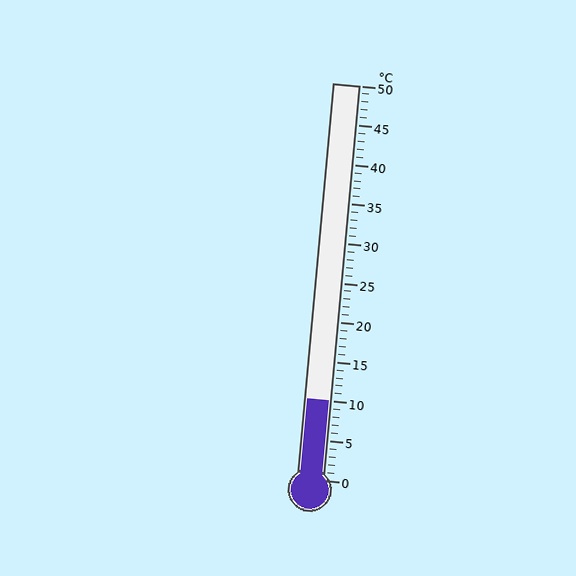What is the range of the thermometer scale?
The thermometer scale ranges from 0°C to 50°C.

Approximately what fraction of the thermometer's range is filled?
The thermometer is filled to approximately 20% of its range.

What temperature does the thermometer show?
The thermometer shows approximately 10°C.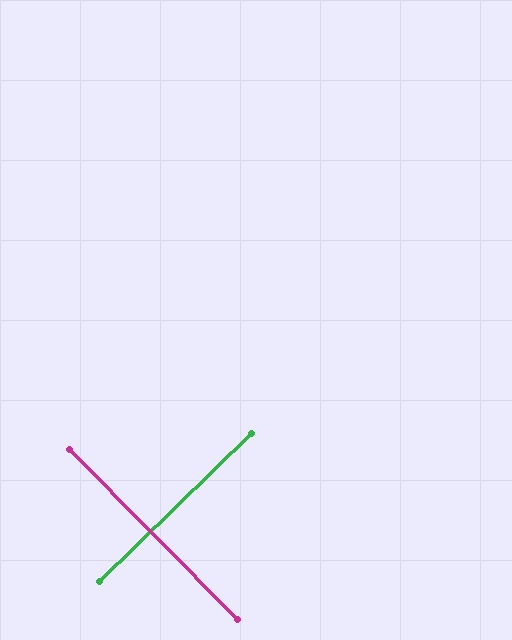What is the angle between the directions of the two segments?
Approximately 89 degrees.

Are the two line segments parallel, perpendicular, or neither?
Perpendicular — they meet at approximately 89°.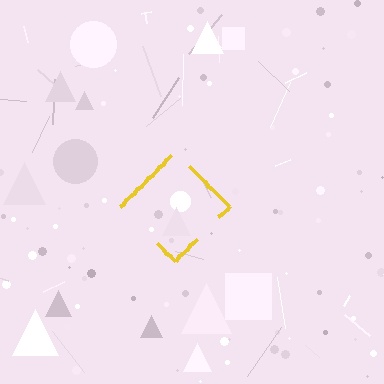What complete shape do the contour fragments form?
The contour fragments form a diamond.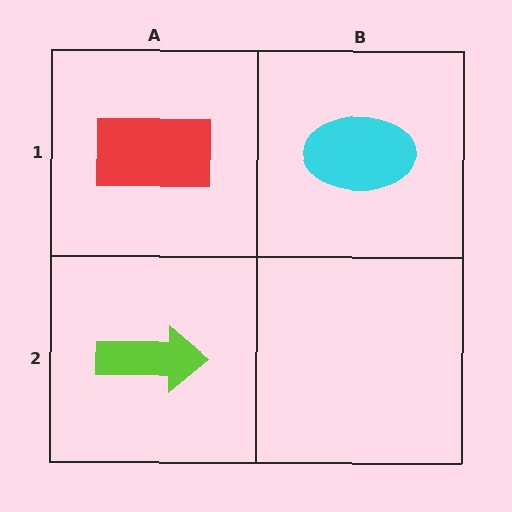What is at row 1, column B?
A cyan ellipse.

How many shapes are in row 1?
2 shapes.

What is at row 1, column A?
A red rectangle.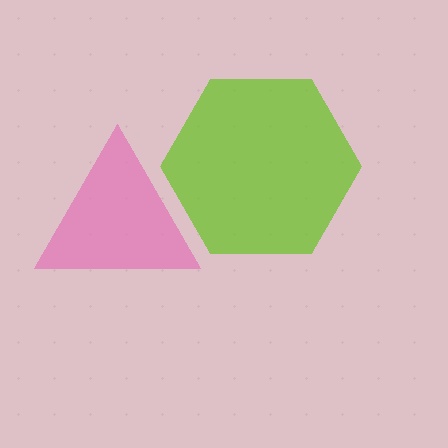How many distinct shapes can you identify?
There are 2 distinct shapes: a pink triangle, a lime hexagon.